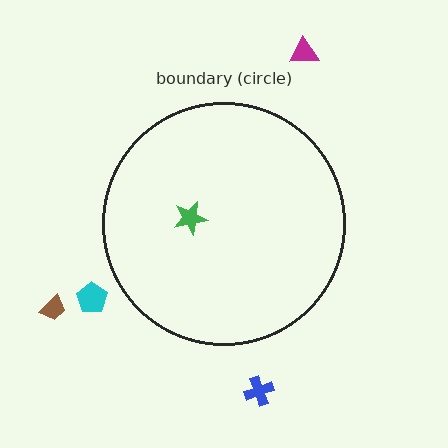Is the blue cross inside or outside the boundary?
Outside.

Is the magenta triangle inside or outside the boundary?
Outside.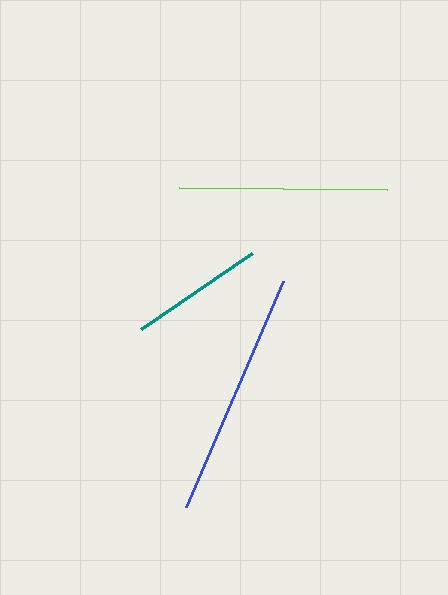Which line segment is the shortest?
The teal line is the shortest at approximately 133 pixels.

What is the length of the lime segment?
The lime segment is approximately 209 pixels long.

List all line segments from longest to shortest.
From longest to shortest: blue, lime, teal.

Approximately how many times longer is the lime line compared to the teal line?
The lime line is approximately 1.6 times the length of the teal line.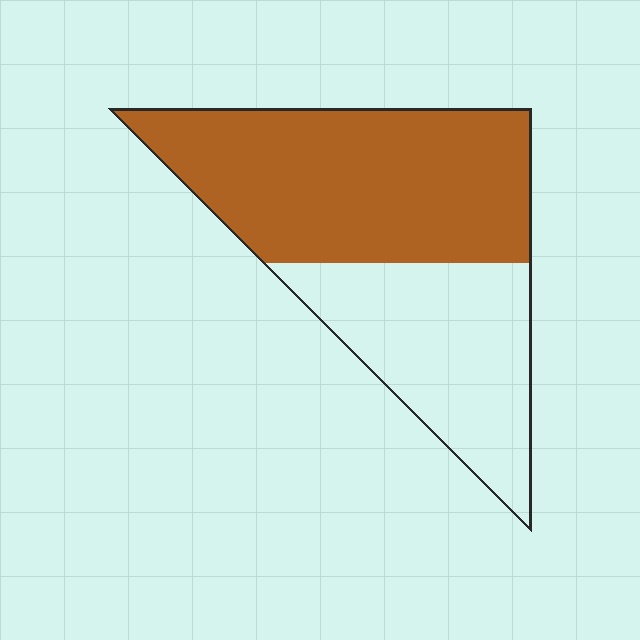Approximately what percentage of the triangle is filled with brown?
Approximately 60%.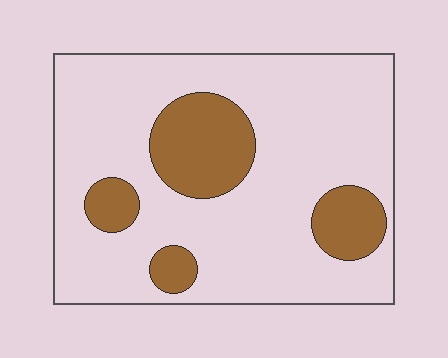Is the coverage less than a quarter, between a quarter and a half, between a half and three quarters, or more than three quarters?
Less than a quarter.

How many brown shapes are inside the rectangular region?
4.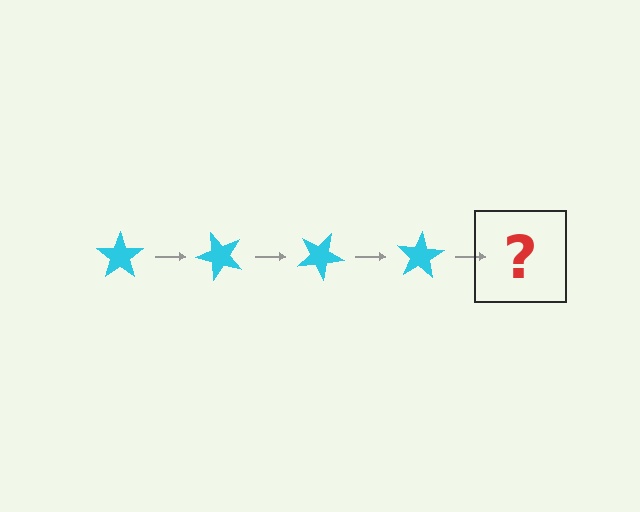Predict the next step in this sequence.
The next step is a cyan star rotated 200 degrees.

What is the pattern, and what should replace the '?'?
The pattern is that the star rotates 50 degrees each step. The '?' should be a cyan star rotated 200 degrees.